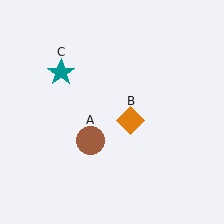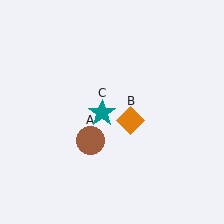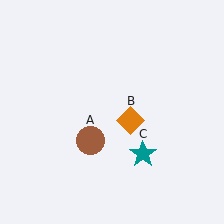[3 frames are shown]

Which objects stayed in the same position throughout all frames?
Brown circle (object A) and orange diamond (object B) remained stationary.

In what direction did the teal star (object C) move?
The teal star (object C) moved down and to the right.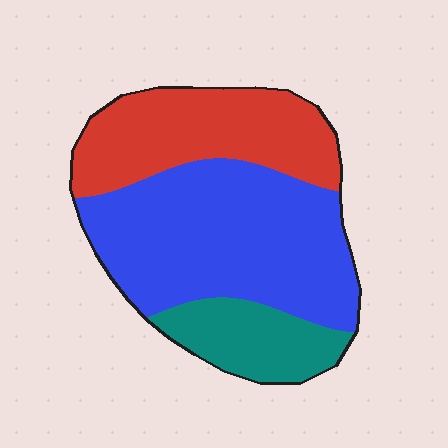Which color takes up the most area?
Blue, at roughly 50%.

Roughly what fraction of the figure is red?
Red covers 31% of the figure.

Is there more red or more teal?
Red.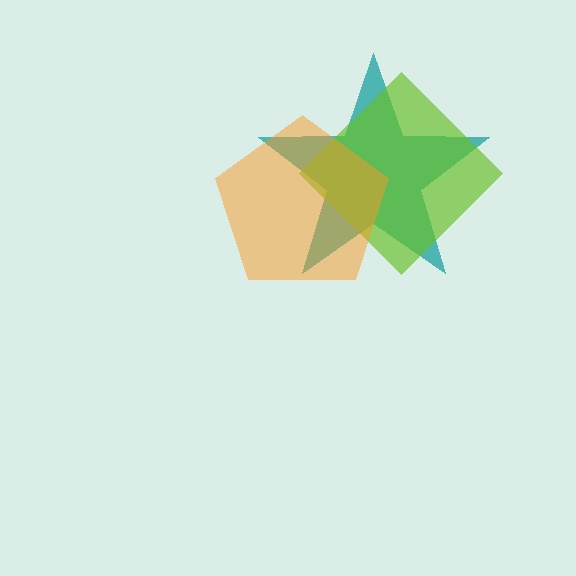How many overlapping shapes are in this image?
There are 3 overlapping shapes in the image.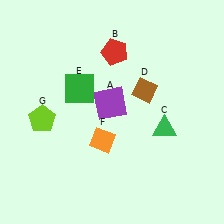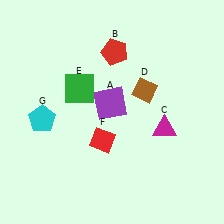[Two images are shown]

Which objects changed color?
C changed from green to magenta. F changed from orange to red. G changed from lime to cyan.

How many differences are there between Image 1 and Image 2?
There are 3 differences between the two images.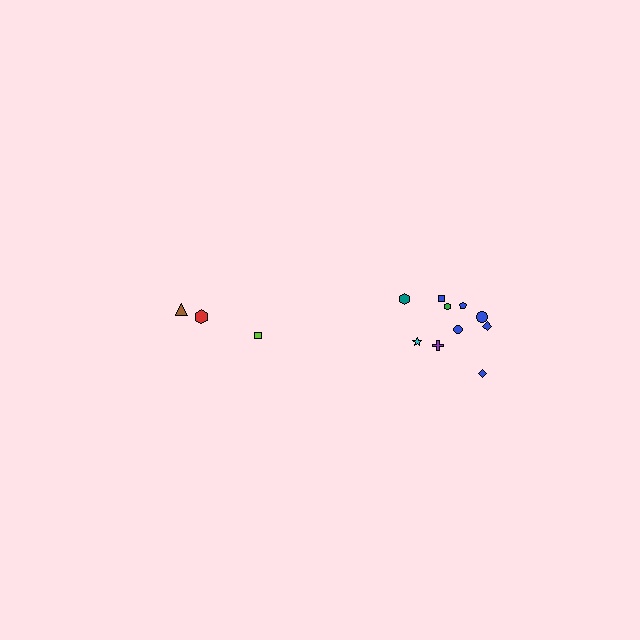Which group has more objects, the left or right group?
The right group.